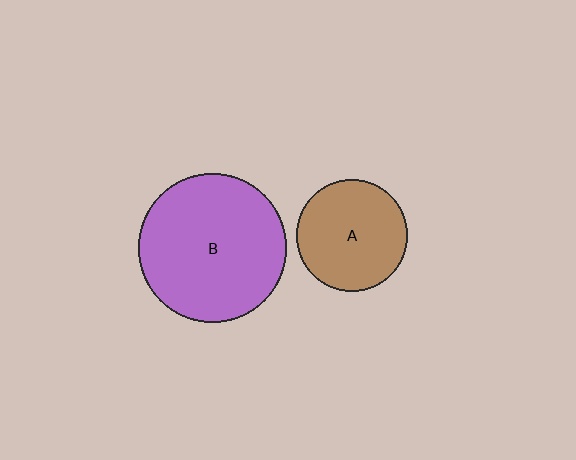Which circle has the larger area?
Circle B (purple).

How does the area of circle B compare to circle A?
Approximately 1.8 times.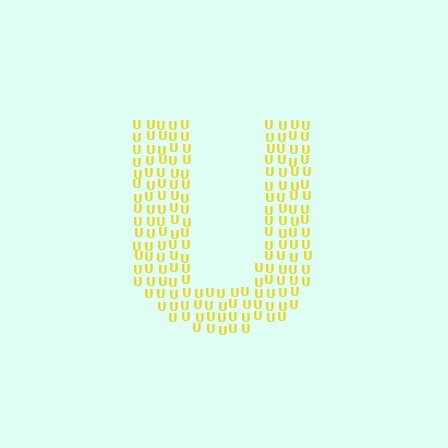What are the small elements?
The small elements are letter U's.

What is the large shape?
The large shape is the letter U.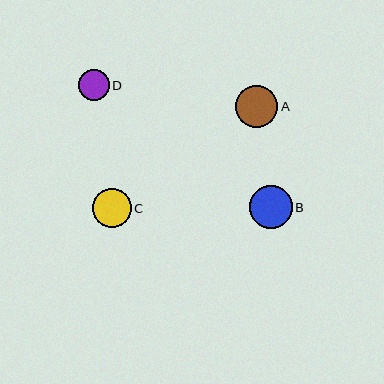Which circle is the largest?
Circle B is the largest with a size of approximately 42 pixels.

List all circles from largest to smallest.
From largest to smallest: B, A, C, D.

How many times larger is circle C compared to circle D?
Circle C is approximately 1.2 times the size of circle D.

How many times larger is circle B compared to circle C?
Circle B is approximately 1.1 times the size of circle C.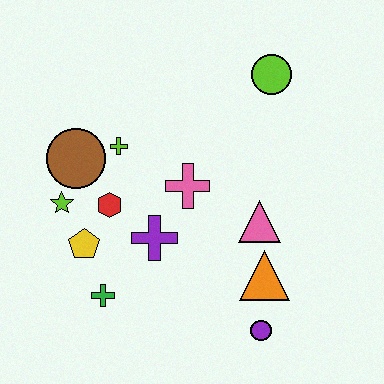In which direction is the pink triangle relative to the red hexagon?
The pink triangle is to the right of the red hexagon.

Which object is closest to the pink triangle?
The orange triangle is closest to the pink triangle.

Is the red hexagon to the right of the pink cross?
No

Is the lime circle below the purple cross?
No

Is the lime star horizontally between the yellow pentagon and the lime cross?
No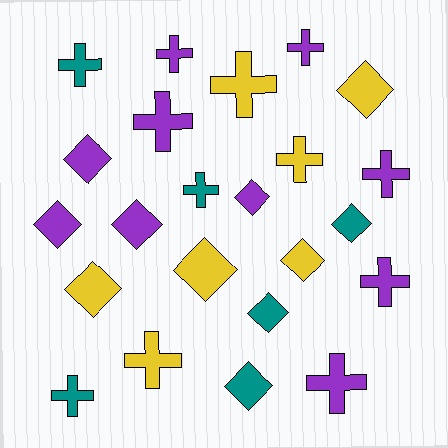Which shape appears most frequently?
Cross, with 12 objects.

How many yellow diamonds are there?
There are 4 yellow diamonds.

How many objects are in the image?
There are 23 objects.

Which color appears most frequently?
Purple, with 10 objects.